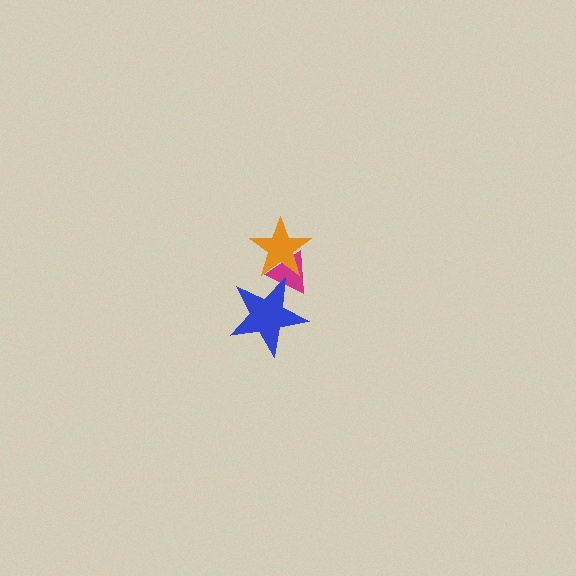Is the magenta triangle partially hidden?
Yes, it is partially covered by another shape.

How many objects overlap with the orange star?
1 object overlaps with the orange star.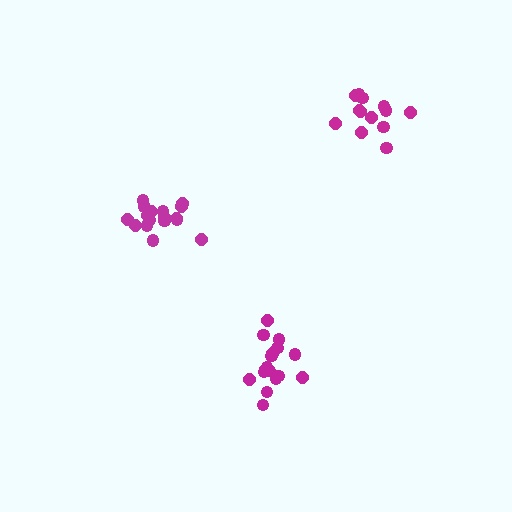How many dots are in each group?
Group 1: 17 dots, Group 2: 17 dots, Group 3: 13 dots (47 total).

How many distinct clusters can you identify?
There are 3 distinct clusters.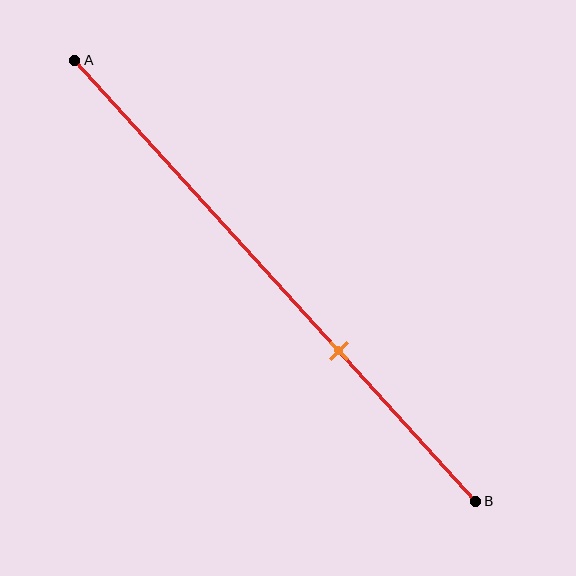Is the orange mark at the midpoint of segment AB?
No, the mark is at about 65% from A, not at the 50% midpoint.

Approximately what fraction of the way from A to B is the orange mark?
The orange mark is approximately 65% of the way from A to B.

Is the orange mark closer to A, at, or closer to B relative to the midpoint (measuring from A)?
The orange mark is closer to point B than the midpoint of segment AB.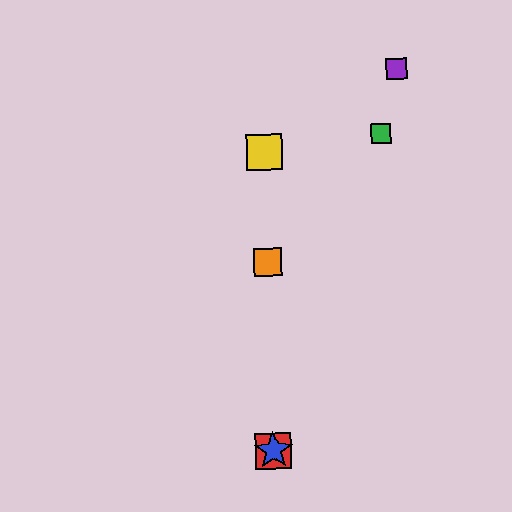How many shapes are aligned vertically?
4 shapes (the red square, the blue star, the yellow square, the orange square) are aligned vertically.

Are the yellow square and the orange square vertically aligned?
Yes, both are at x≈264.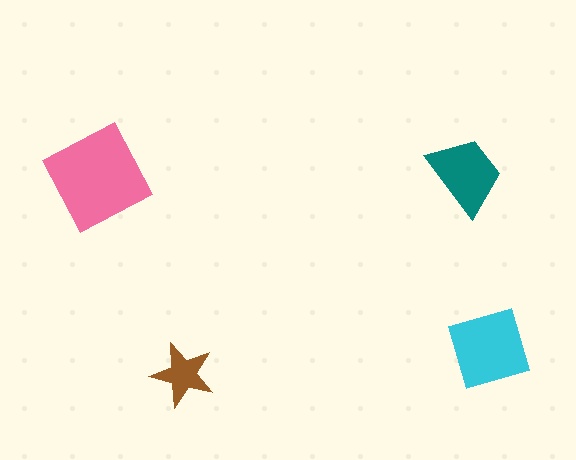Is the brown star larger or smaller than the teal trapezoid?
Smaller.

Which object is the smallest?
The brown star.